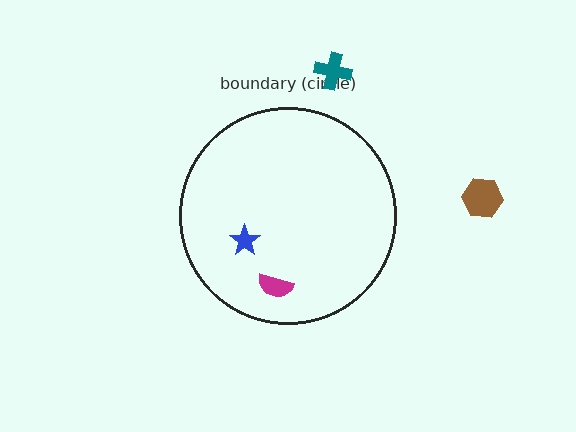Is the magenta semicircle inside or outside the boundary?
Inside.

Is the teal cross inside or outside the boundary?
Outside.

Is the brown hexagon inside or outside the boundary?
Outside.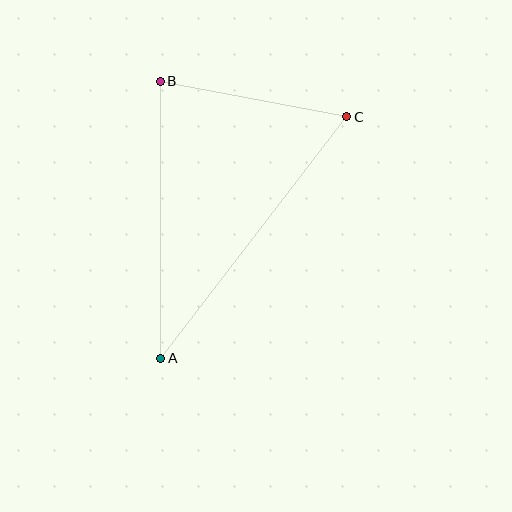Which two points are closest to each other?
Points B and C are closest to each other.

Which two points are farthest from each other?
Points A and C are farthest from each other.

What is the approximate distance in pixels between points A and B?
The distance between A and B is approximately 277 pixels.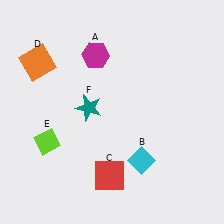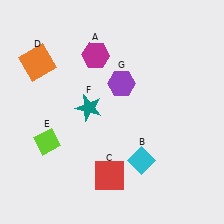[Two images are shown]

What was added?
A purple hexagon (G) was added in Image 2.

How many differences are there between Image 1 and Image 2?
There is 1 difference between the two images.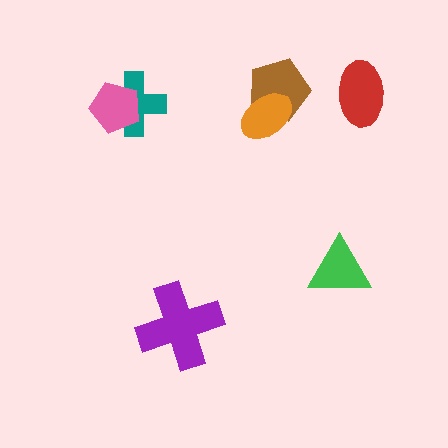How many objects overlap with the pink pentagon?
1 object overlaps with the pink pentagon.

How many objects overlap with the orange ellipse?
1 object overlaps with the orange ellipse.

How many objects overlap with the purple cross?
0 objects overlap with the purple cross.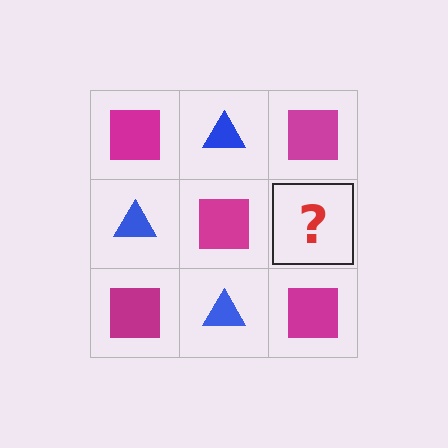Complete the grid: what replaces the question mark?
The question mark should be replaced with a blue triangle.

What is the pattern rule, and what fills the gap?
The rule is that it alternates magenta square and blue triangle in a checkerboard pattern. The gap should be filled with a blue triangle.